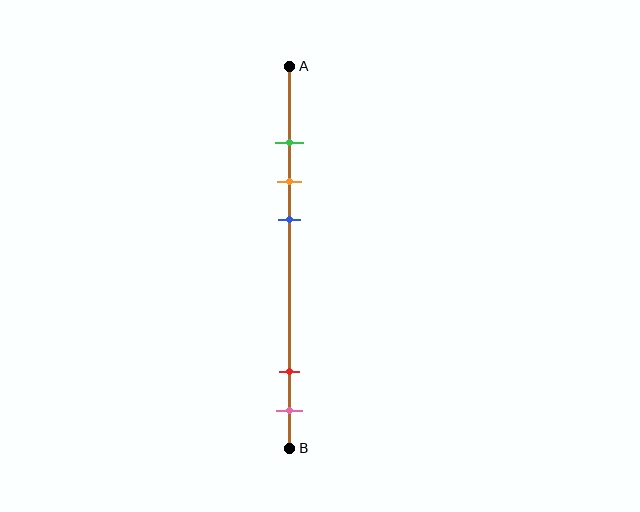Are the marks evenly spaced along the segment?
No, the marks are not evenly spaced.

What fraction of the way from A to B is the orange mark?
The orange mark is approximately 30% (0.3) of the way from A to B.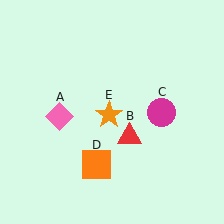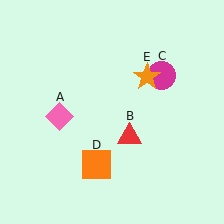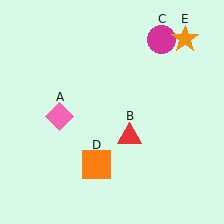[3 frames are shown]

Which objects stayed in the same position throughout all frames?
Pink diamond (object A) and red triangle (object B) and orange square (object D) remained stationary.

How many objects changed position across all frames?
2 objects changed position: magenta circle (object C), orange star (object E).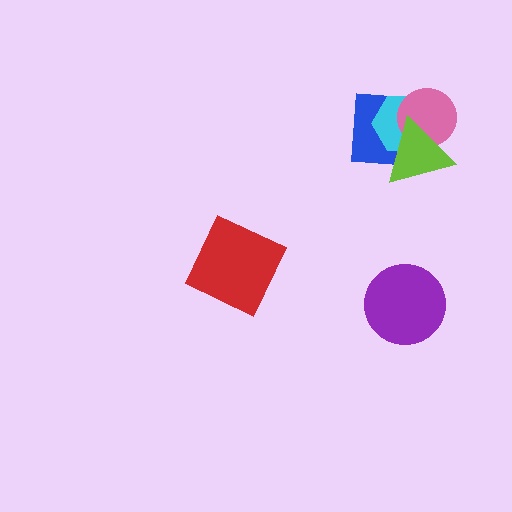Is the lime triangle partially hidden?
No, no other shape covers it.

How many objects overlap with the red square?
0 objects overlap with the red square.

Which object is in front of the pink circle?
The lime triangle is in front of the pink circle.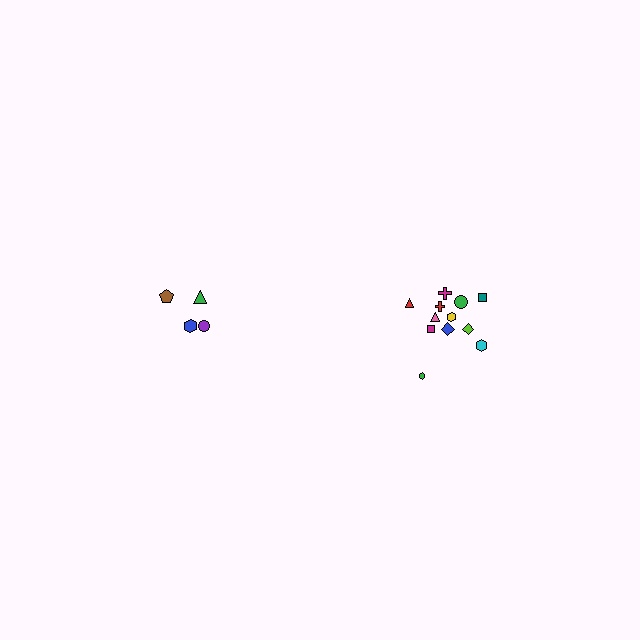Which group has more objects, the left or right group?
The right group.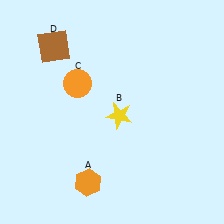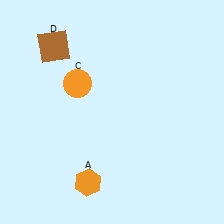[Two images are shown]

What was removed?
The yellow star (B) was removed in Image 2.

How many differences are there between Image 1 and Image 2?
There is 1 difference between the two images.